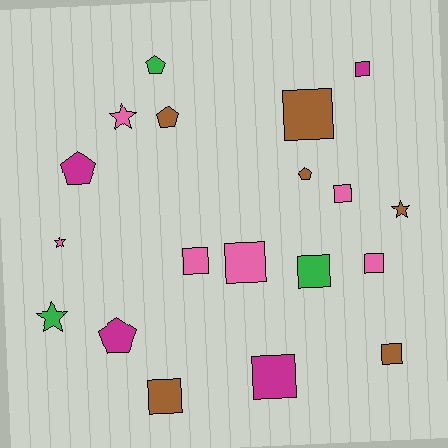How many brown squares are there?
There are 3 brown squares.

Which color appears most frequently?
Pink, with 6 objects.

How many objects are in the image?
There are 19 objects.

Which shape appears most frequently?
Square, with 10 objects.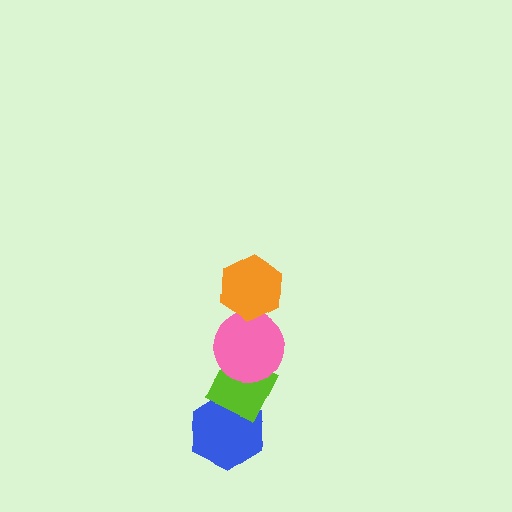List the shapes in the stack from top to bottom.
From top to bottom: the orange hexagon, the pink circle, the lime diamond, the blue hexagon.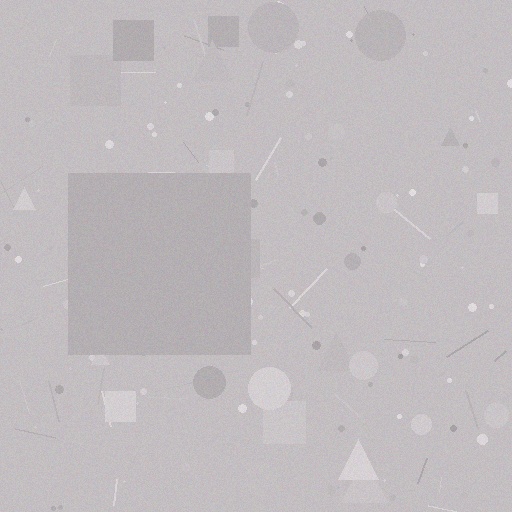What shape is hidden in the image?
A square is hidden in the image.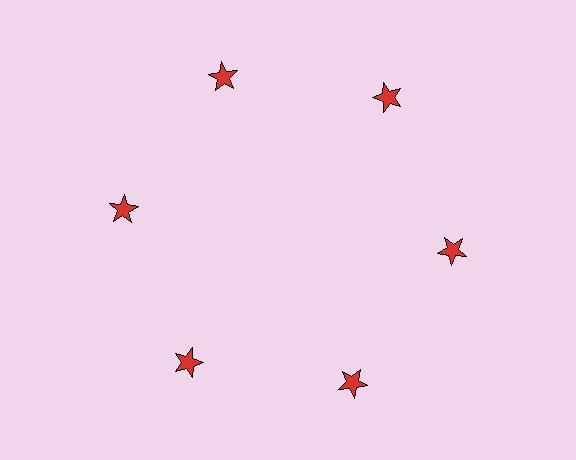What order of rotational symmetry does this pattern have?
This pattern has 6-fold rotational symmetry.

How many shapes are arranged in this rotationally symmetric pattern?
There are 6 shapes, arranged in 6 groups of 1.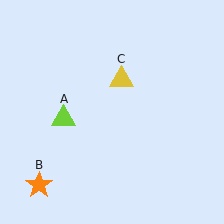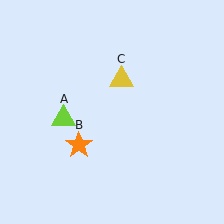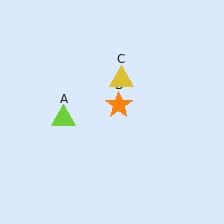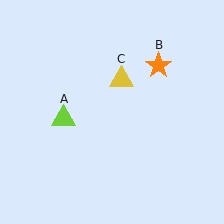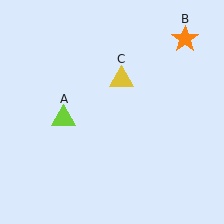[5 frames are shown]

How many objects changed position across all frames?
1 object changed position: orange star (object B).